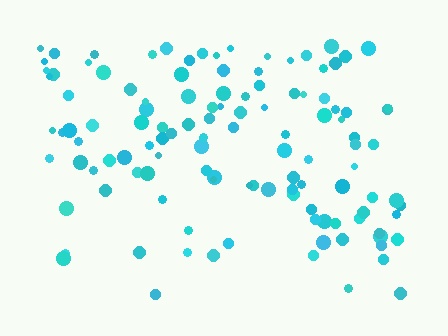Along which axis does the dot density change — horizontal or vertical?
Vertical.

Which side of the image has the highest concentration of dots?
The top.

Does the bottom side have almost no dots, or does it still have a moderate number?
Still a moderate number, just noticeably fewer than the top.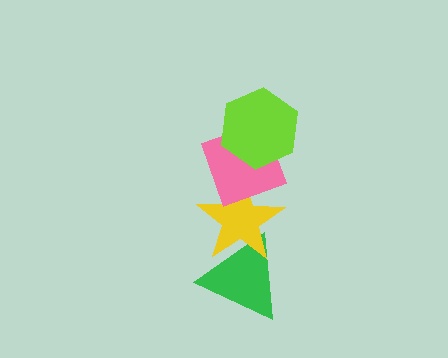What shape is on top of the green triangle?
The yellow star is on top of the green triangle.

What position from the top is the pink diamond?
The pink diamond is 2nd from the top.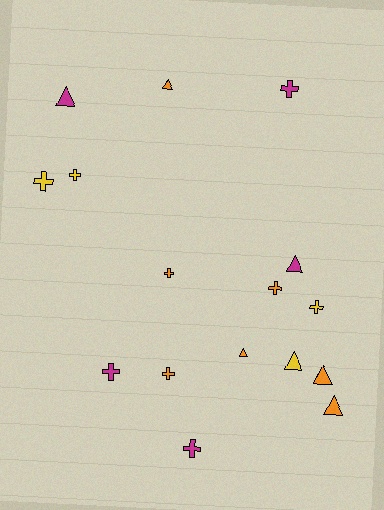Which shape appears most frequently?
Cross, with 9 objects.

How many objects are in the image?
There are 16 objects.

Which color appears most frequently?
Orange, with 7 objects.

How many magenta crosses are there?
There are 3 magenta crosses.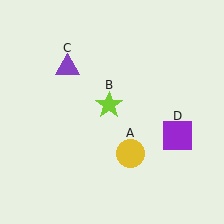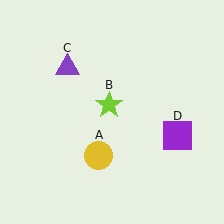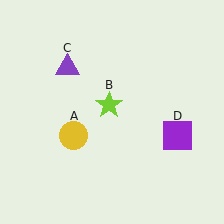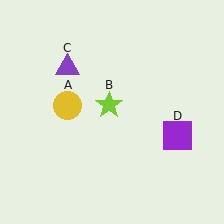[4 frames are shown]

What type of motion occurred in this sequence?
The yellow circle (object A) rotated clockwise around the center of the scene.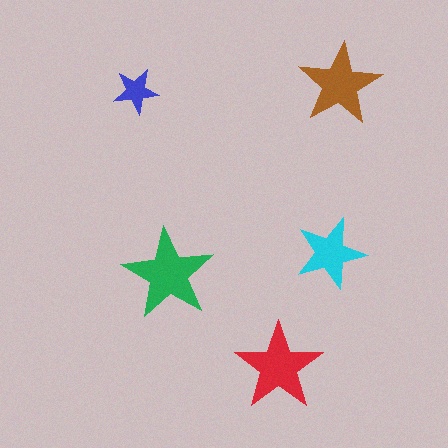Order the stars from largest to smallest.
the green one, the red one, the brown one, the cyan one, the blue one.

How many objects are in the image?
There are 5 objects in the image.